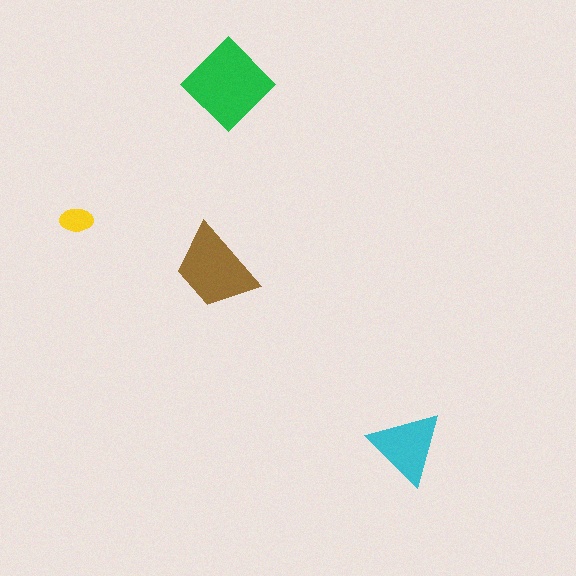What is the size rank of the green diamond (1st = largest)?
1st.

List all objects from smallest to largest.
The yellow ellipse, the cyan triangle, the brown trapezoid, the green diamond.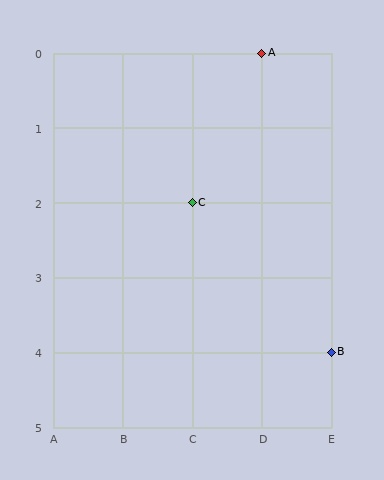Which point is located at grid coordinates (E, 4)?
Point B is at (E, 4).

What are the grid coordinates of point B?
Point B is at grid coordinates (E, 4).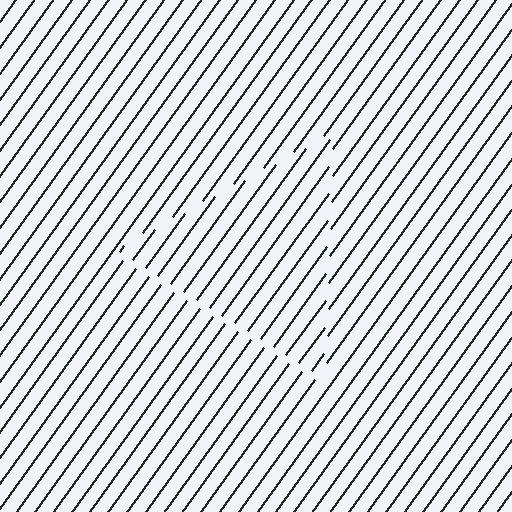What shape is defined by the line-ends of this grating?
An illusory triangle. The interior of the shape contains the same grating, shifted by half a period — the contour is defined by the phase discontinuity where line-ends from the inner and outer gratings abut.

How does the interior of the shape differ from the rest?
The interior of the shape contains the same grating, shifted by half a period — the contour is defined by the phase discontinuity where line-ends from the inner and outer gratings abut.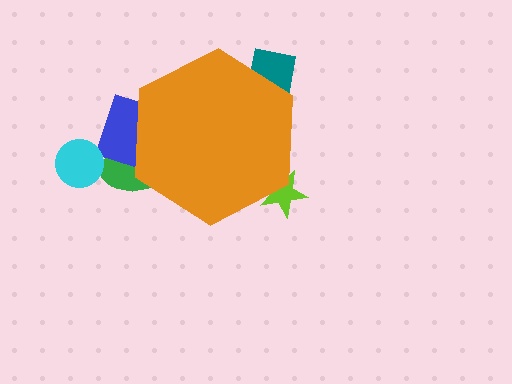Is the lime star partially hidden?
Yes, the lime star is partially hidden behind the orange hexagon.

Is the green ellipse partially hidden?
Yes, the green ellipse is partially hidden behind the orange hexagon.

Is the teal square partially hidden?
Yes, the teal square is partially hidden behind the orange hexagon.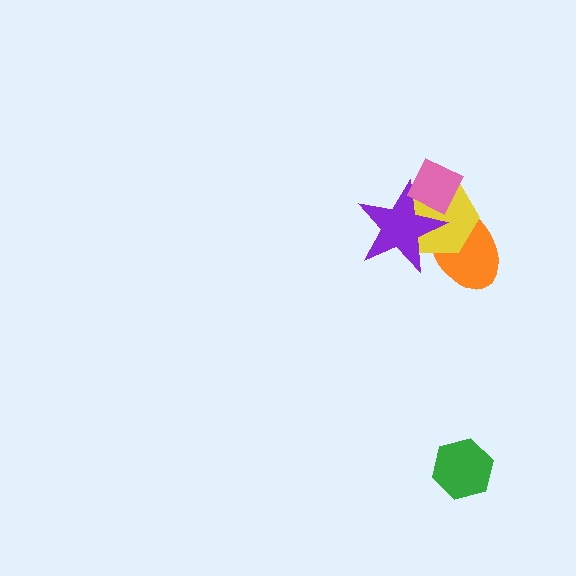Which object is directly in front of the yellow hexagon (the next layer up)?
The purple star is directly in front of the yellow hexagon.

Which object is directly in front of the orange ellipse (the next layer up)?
The yellow hexagon is directly in front of the orange ellipse.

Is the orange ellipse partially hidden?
Yes, it is partially covered by another shape.